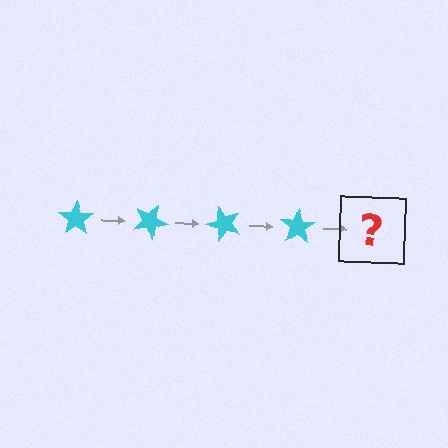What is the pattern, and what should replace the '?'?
The pattern is that the star rotates 25 degrees each step. The '?' should be a cyan star rotated 100 degrees.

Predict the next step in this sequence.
The next step is a cyan star rotated 100 degrees.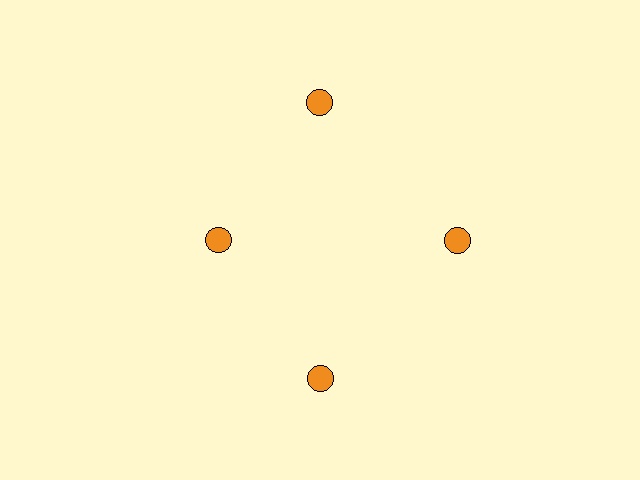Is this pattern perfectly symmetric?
No. The 4 orange circles are arranged in a ring, but one element near the 9 o'clock position is pulled inward toward the center, breaking the 4-fold rotational symmetry.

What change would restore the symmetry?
The symmetry would be restored by moving it outward, back onto the ring so that all 4 circles sit at equal angles and equal distance from the center.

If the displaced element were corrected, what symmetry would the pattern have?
It would have 4-fold rotational symmetry — the pattern would map onto itself every 90 degrees.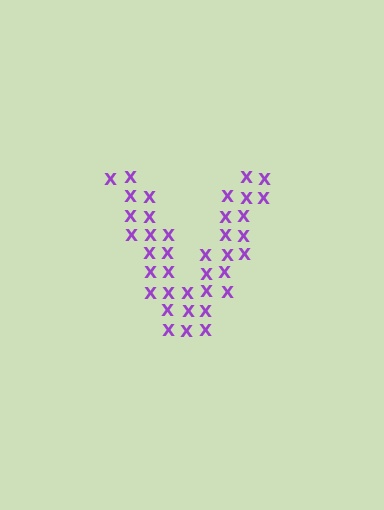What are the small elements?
The small elements are letter X's.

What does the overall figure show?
The overall figure shows the letter V.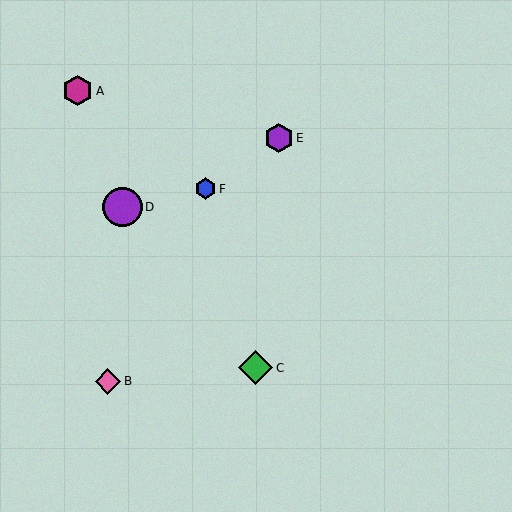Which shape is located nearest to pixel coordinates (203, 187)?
The blue hexagon (labeled F) at (205, 189) is nearest to that location.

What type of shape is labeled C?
Shape C is a green diamond.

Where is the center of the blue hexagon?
The center of the blue hexagon is at (205, 189).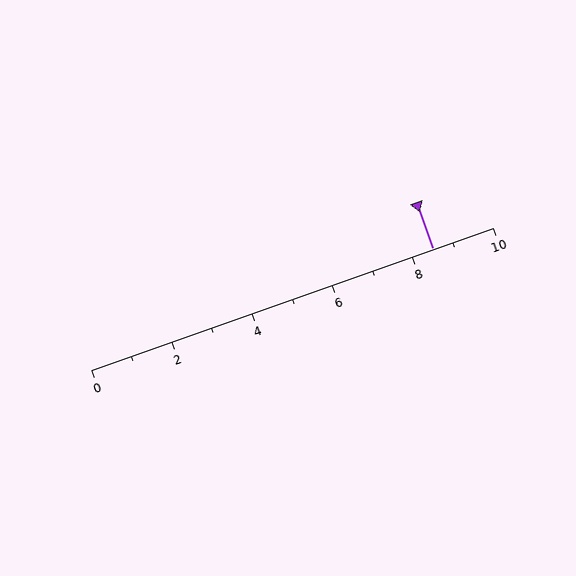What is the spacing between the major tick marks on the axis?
The major ticks are spaced 2 apart.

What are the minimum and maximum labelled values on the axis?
The axis runs from 0 to 10.